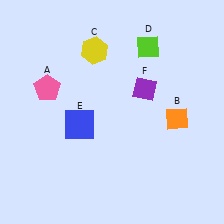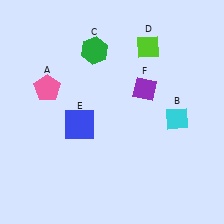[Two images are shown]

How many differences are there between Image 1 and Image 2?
There are 2 differences between the two images.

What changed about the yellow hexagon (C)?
In Image 1, C is yellow. In Image 2, it changed to green.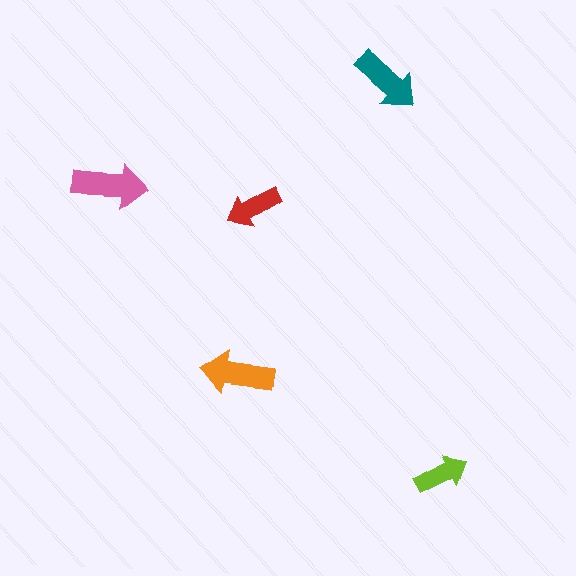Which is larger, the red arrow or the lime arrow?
The red one.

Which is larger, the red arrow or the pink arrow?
The pink one.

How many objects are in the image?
There are 5 objects in the image.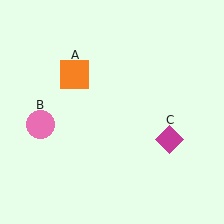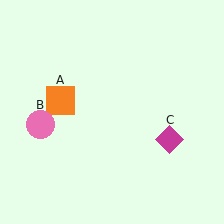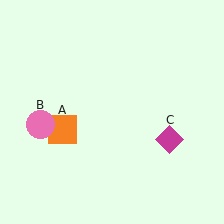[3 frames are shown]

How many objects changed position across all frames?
1 object changed position: orange square (object A).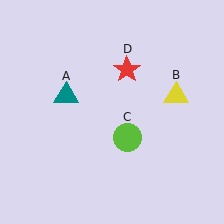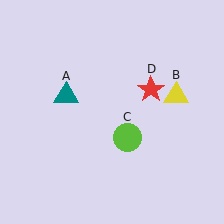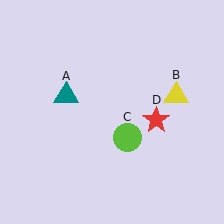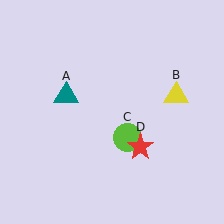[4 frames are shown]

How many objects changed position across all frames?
1 object changed position: red star (object D).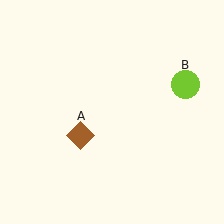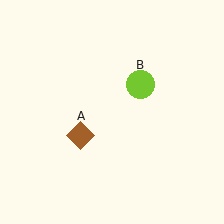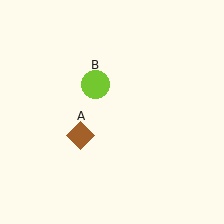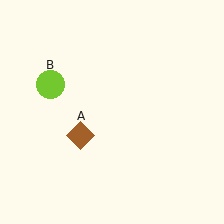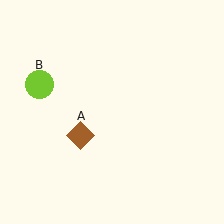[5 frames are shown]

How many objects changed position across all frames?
1 object changed position: lime circle (object B).